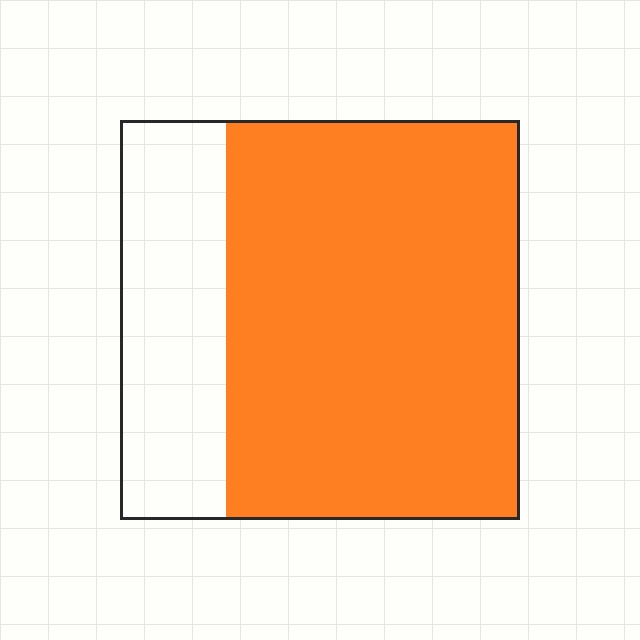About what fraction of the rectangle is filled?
About three quarters (3/4).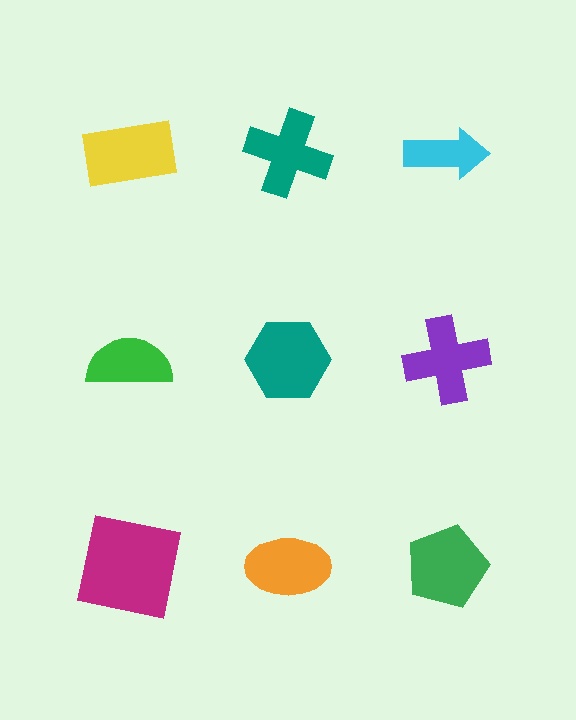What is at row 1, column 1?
A yellow rectangle.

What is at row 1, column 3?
A cyan arrow.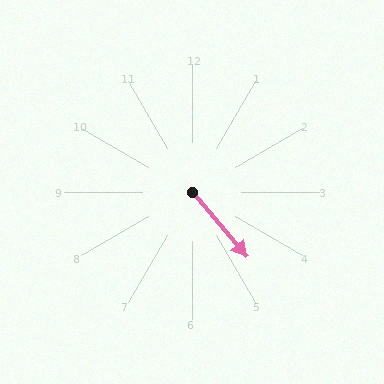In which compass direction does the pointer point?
Southeast.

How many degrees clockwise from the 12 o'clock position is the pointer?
Approximately 140 degrees.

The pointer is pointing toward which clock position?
Roughly 5 o'clock.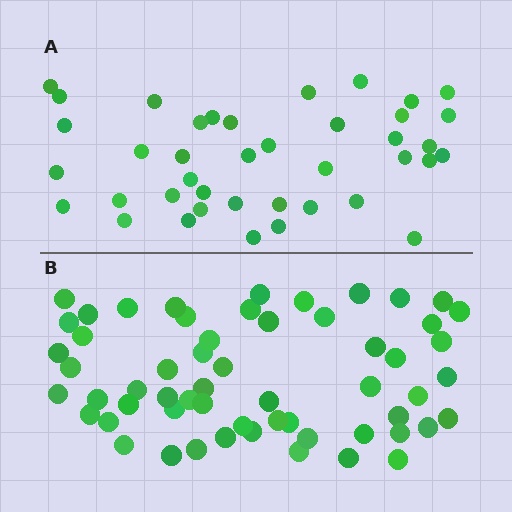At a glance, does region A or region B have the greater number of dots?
Region B (the bottom region) has more dots.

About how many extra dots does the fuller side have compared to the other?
Region B has approximately 20 more dots than region A.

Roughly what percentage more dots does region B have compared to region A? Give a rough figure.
About 45% more.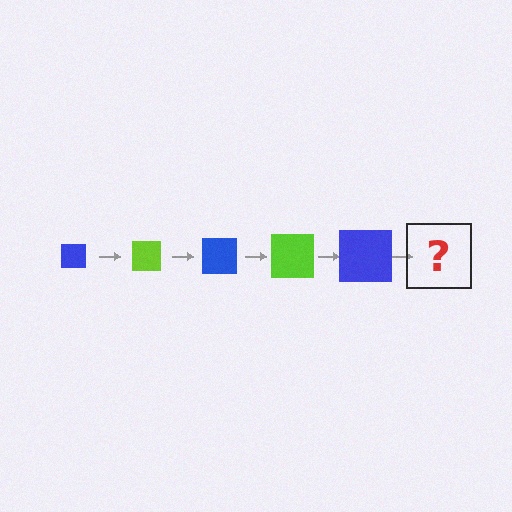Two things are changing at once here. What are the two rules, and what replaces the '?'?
The two rules are that the square grows larger each step and the color cycles through blue and lime. The '?' should be a lime square, larger than the previous one.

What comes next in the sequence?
The next element should be a lime square, larger than the previous one.